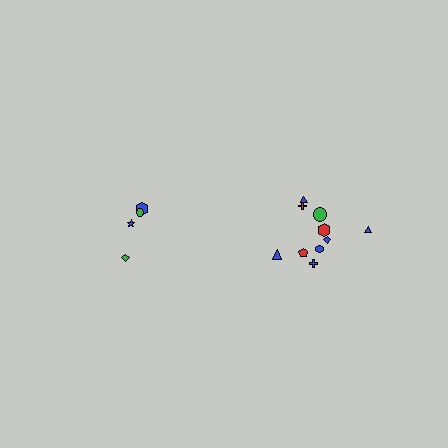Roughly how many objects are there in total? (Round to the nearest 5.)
Roughly 15 objects in total.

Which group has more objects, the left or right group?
The right group.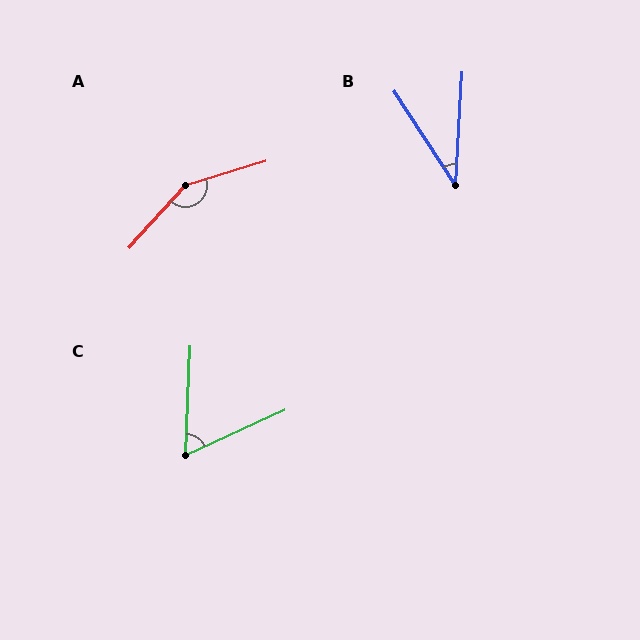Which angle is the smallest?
B, at approximately 37 degrees.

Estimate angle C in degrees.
Approximately 63 degrees.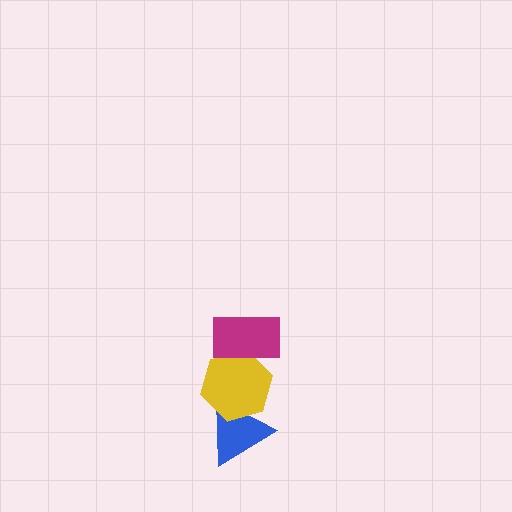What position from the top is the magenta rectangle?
The magenta rectangle is 1st from the top.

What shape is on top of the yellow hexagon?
The magenta rectangle is on top of the yellow hexagon.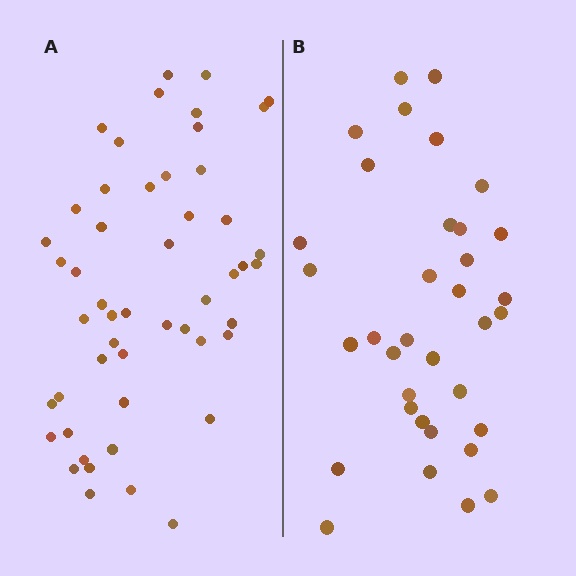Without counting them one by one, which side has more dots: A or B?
Region A (the left region) has more dots.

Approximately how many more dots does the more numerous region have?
Region A has approximately 15 more dots than region B.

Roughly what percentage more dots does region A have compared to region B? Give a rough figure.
About 45% more.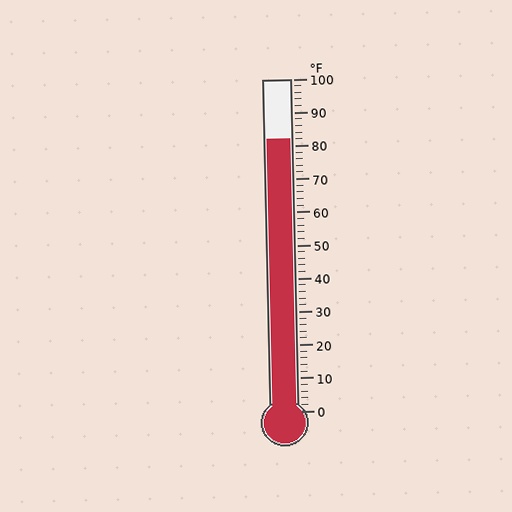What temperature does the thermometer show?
The thermometer shows approximately 82°F.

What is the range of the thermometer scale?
The thermometer scale ranges from 0°F to 100°F.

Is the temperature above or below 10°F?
The temperature is above 10°F.